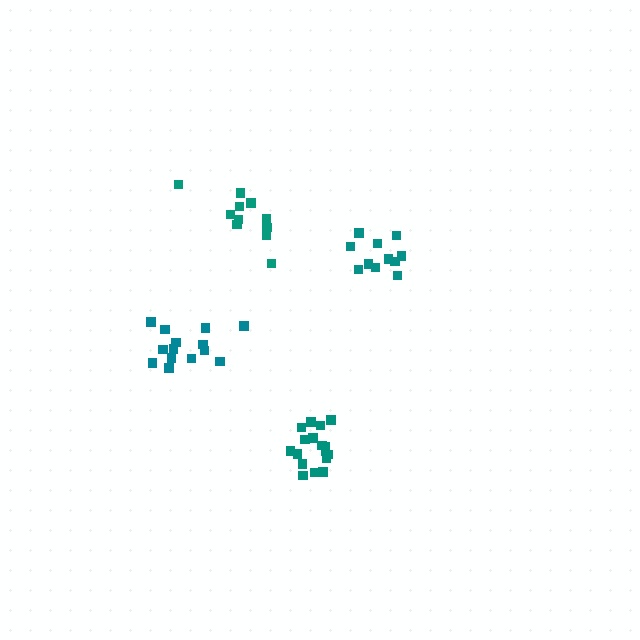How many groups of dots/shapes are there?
There are 4 groups.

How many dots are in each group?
Group 1: 11 dots, Group 2: 14 dots, Group 3: 17 dots, Group 4: 11 dots (53 total).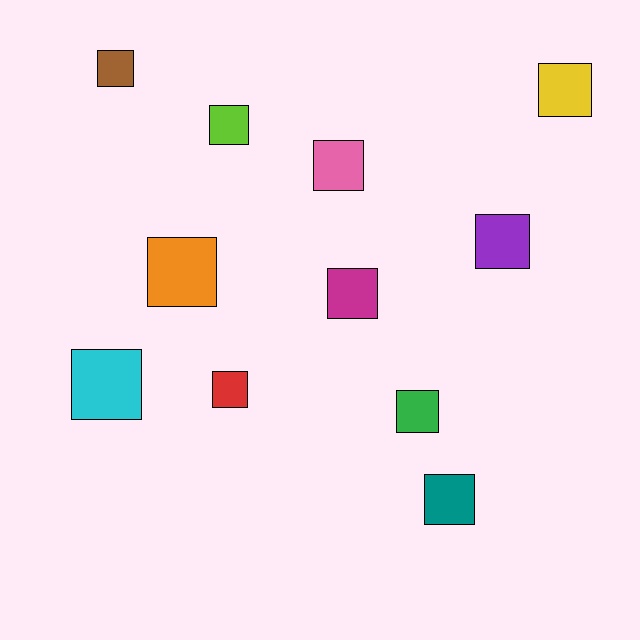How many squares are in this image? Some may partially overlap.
There are 11 squares.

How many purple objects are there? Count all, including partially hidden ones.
There is 1 purple object.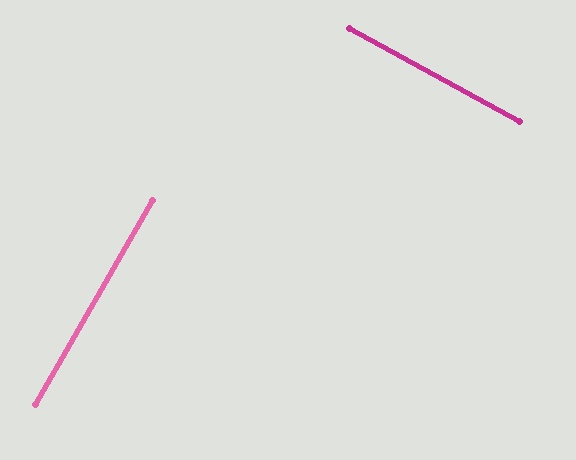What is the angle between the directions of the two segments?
Approximately 89 degrees.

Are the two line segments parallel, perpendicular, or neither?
Perpendicular — they meet at approximately 89°.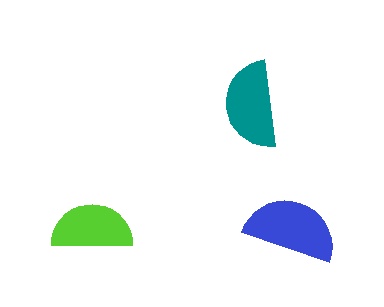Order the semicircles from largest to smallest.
the blue one, the teal one, the lime one.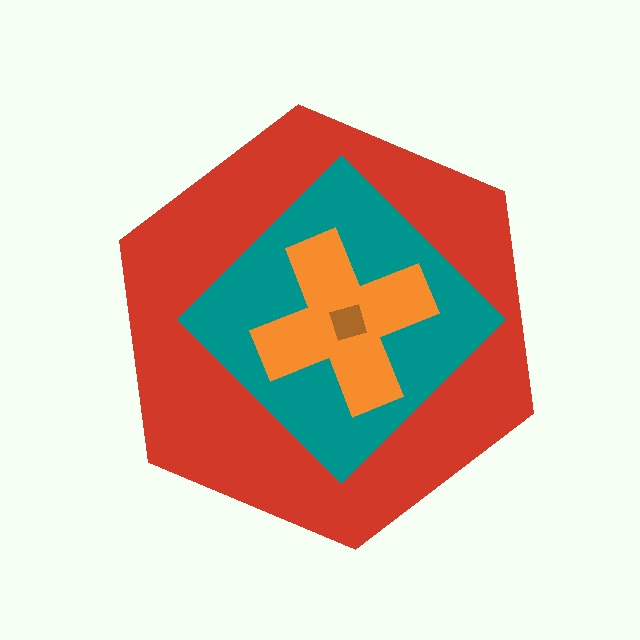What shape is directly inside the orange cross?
The brown square.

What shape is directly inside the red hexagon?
The teal diamond.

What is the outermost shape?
The red hexagon.